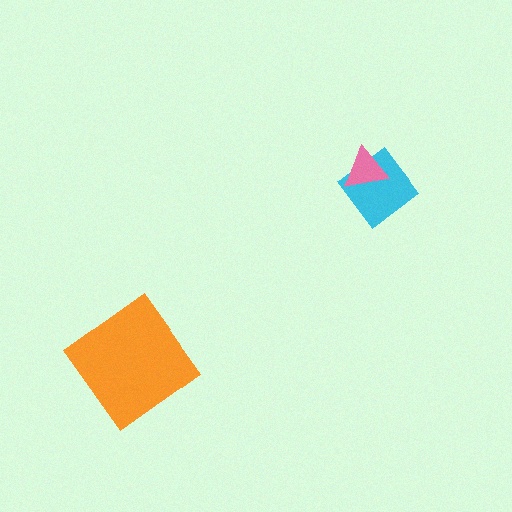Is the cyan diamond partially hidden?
Yes, it is partially covered by another shape.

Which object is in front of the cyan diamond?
The pink triangle is in front of the cyan diamond.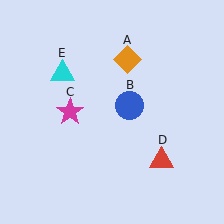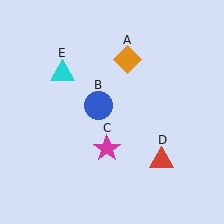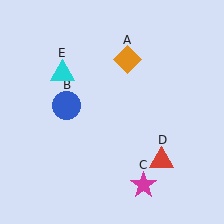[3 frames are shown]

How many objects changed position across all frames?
2 objects changed position: blue circle (object B), magenta star (object C).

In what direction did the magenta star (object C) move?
The magenta star (object C) moved down and to the right.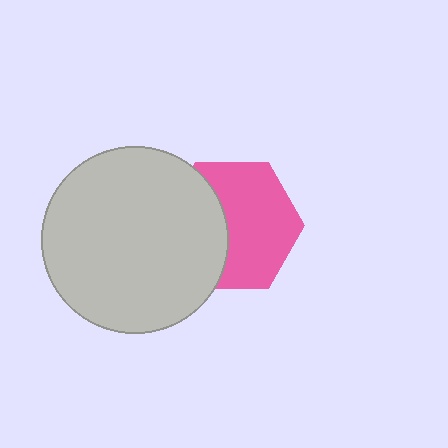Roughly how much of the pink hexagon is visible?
About half of it is visible (roughly 61%).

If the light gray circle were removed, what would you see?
You would see the complete pink hexagon.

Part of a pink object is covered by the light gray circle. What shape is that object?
It is a hexagon.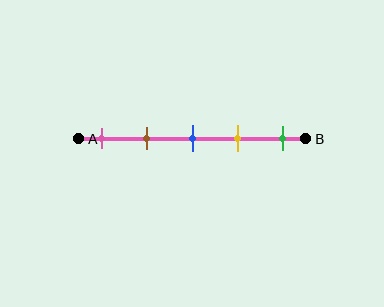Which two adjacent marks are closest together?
The blue and yellow marks are the closest adjacent pair.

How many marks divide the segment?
There are 5 marks dividing the segment.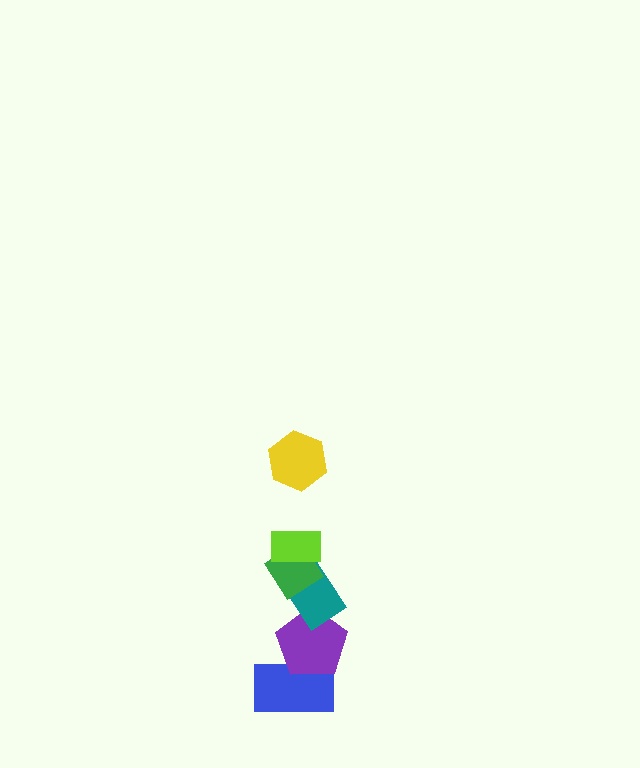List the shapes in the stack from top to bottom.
From top to bottom: the yellow hexagon, the lime rectangle, the green diamond, the teal rectangle, the purple pentagon, the blue rectangle.